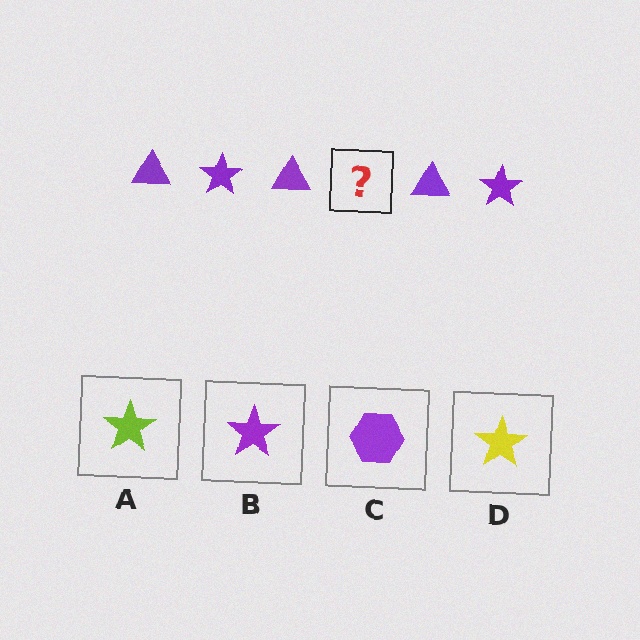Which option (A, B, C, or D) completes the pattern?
B.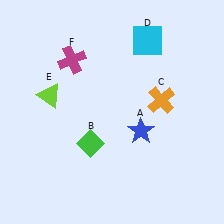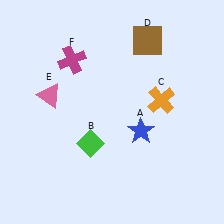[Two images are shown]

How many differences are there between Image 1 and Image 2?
There are 2 differences between the two images.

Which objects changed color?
D changed from cyan to brown. E changed from lime to pink.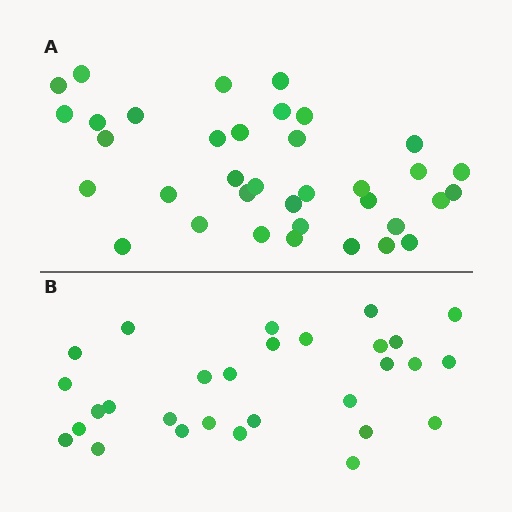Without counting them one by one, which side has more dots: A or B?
Region A (the top region) has more dots.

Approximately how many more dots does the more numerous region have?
Region A has roughly 8 or so more dots than region B.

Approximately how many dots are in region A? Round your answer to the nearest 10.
About 40 dots. (The exact count is 36, which rounds to 40.)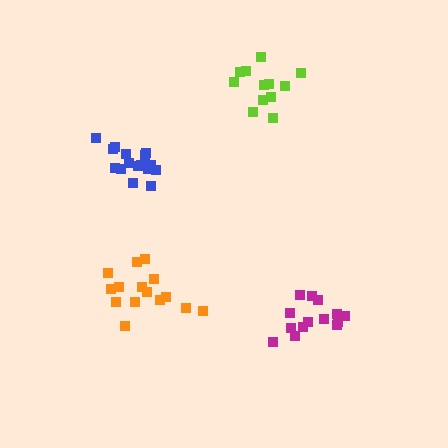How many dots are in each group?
Group 1: 15 dots, Group 2: 16 dots, Group 3: 12 dots, Group 4: 14 dots (57 total).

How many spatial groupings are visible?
There are 4 spatial groupings.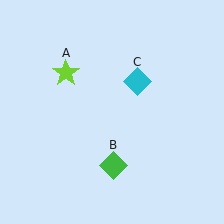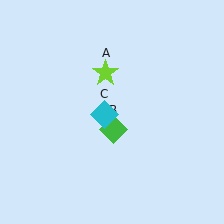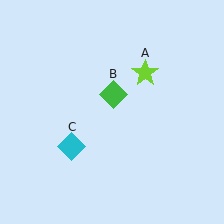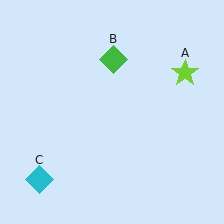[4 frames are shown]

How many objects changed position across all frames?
3 objects changed position: lime star (object A), green diamond (object B), cyan diamond (object C).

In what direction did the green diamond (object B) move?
The green diamond (object B) moved up.